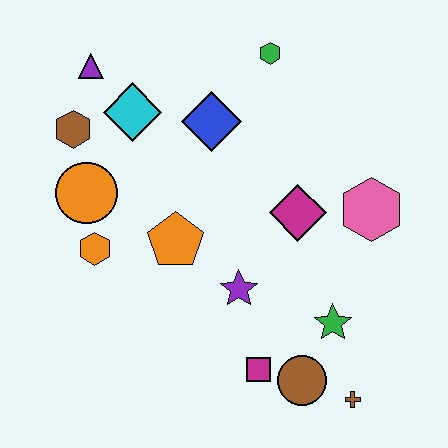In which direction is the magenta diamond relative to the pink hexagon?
The magenta diamond is to the left of the pink hexagon.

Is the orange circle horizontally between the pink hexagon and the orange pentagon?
No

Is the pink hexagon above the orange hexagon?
Yes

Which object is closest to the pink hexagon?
The magenta diamond is closest to the pink hexagon.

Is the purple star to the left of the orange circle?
No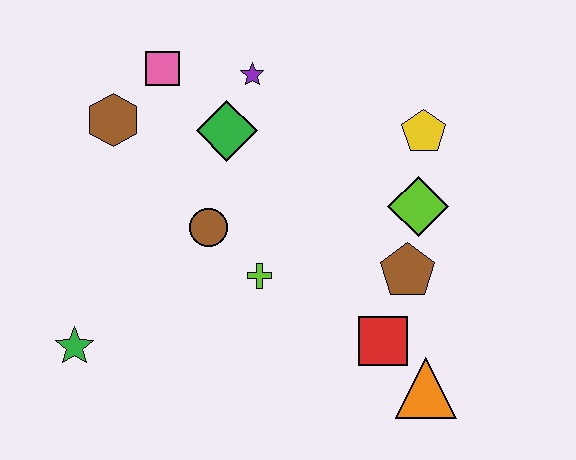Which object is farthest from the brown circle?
The orange triangle is farthest from the brown circle.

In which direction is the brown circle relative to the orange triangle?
The brown circle is to the left of the orange triangle.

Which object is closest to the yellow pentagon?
The lime diamond is closest to the yellow pentagon.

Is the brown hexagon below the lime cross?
No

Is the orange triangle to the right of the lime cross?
Yes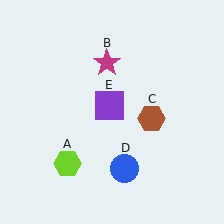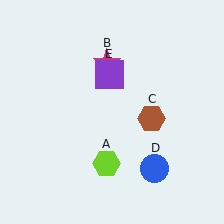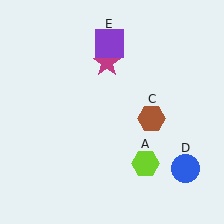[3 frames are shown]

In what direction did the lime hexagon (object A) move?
The lime hexagon (object A) moved right.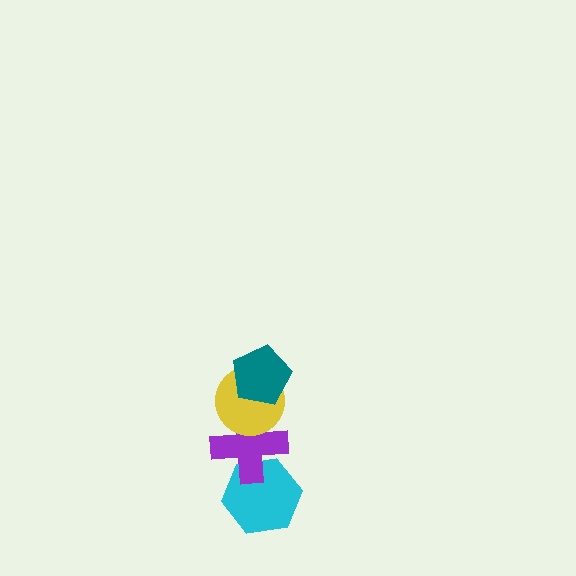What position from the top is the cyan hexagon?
The cyan hexagon is 4th from the top.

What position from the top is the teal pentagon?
The teal pentagon is 1st from the top.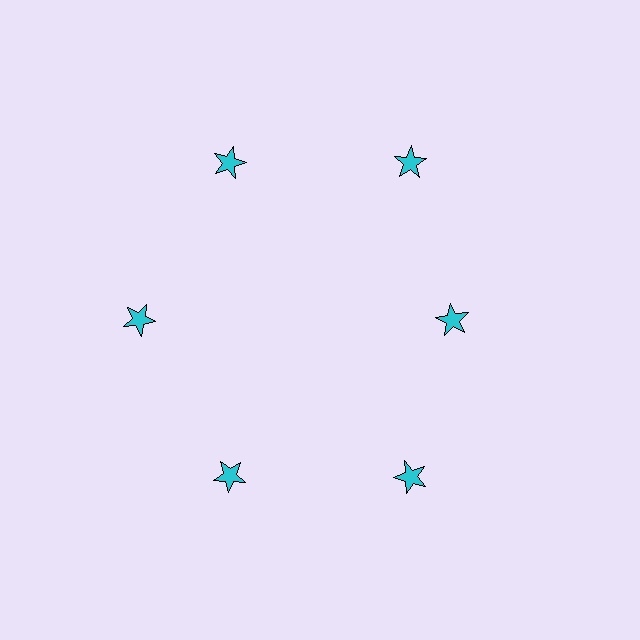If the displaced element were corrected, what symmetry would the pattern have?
It would have 6-fold rotational symmetry — the pattern would map onto itself every 60 degrees.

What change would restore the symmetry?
The symmetry would be restored by moving it outward, back onto the ring so that all 6 stars sit at equal angles and equal distance from the center.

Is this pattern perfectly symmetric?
No. The 6 cyan stars are arranged in a ring, but one element near the 3 o'clock position is pulled inward toward the center, breaking the 6-fold rotational symmetry.